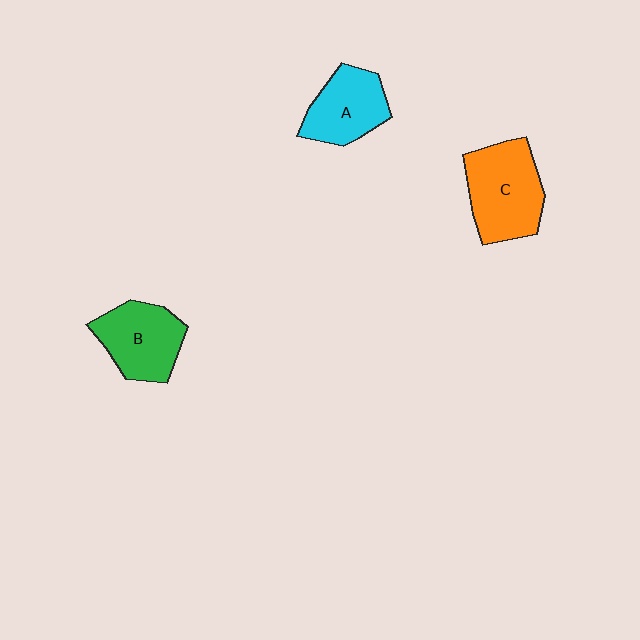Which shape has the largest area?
Shape C (orange).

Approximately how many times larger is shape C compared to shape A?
Approximately 1.3 times.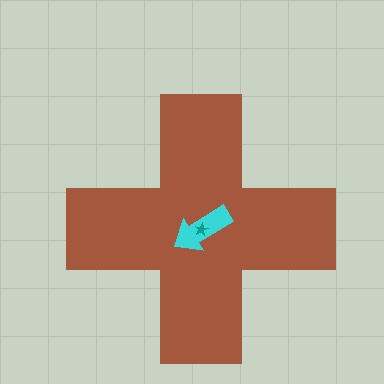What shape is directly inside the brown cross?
The cyan arrow.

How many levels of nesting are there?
3.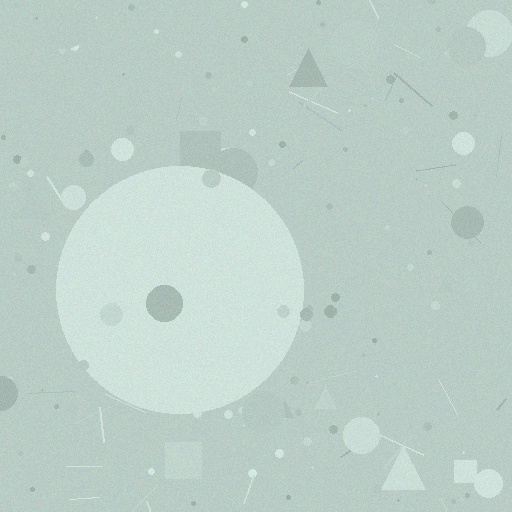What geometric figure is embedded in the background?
A circle is embedded in the background.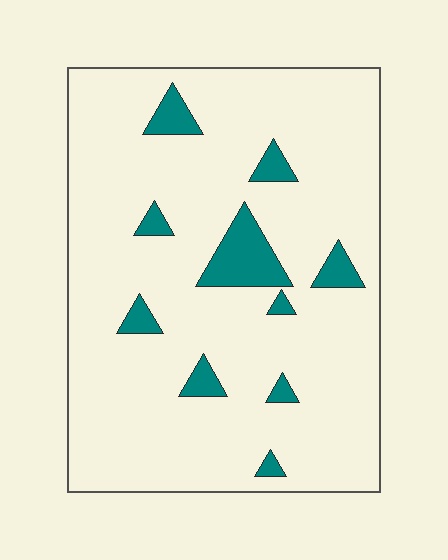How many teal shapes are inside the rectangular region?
10.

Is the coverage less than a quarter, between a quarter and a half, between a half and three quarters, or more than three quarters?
Less than a quarter.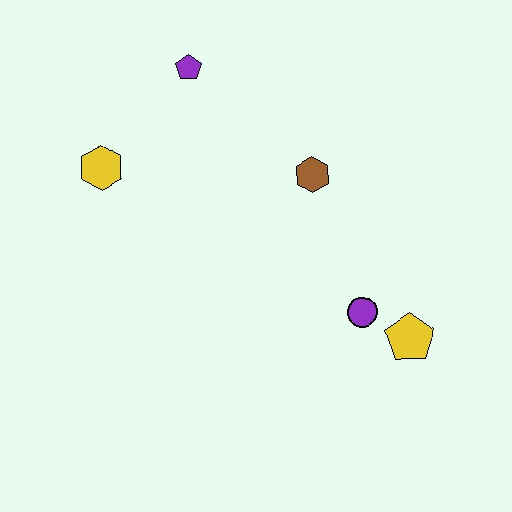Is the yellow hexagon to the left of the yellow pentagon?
Yes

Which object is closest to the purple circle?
The yellow pentagon is closest to the purple circle.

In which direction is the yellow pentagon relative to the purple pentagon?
The yellow pentagon is below the purple pentagon.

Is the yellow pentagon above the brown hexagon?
No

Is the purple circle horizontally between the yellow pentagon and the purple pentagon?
Yes